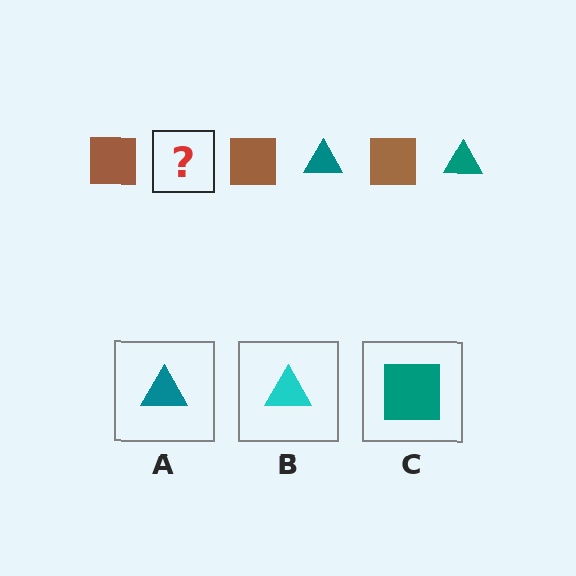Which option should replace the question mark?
Option A.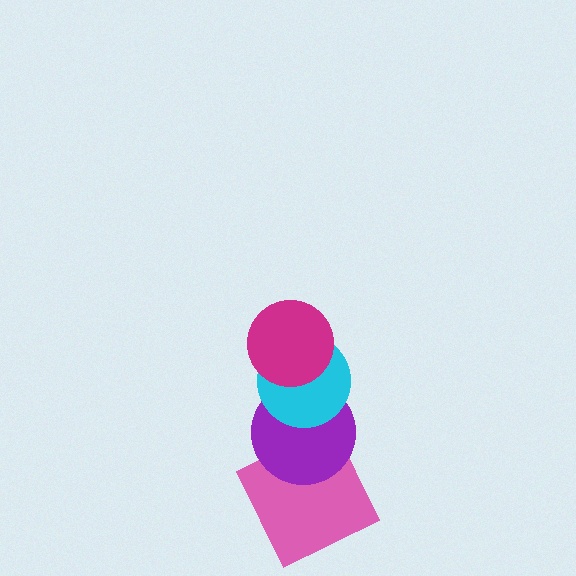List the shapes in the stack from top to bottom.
From top to bottom: the magenta circle, the cyan circle, the purple circle, the pink square.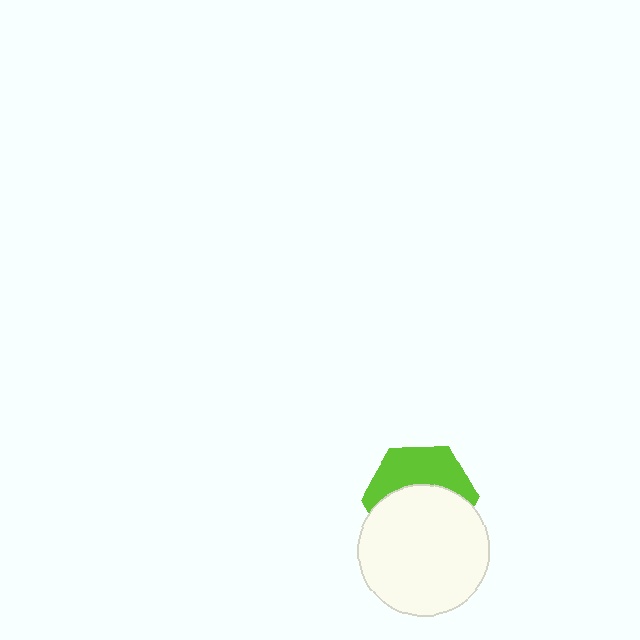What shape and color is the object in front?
The object in front is a white circle.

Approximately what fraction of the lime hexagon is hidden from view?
Roughly 57% of the lime hexagon is hidden behind the white circle.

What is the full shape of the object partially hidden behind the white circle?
The partially hidden object is a lime hexagon.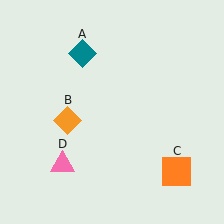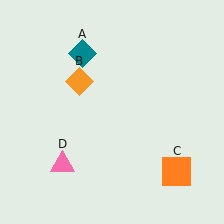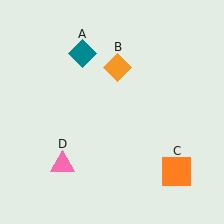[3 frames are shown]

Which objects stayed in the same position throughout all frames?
Teal diamond (object A) and orange square (object C) and pink triangle (object D) remained stationary.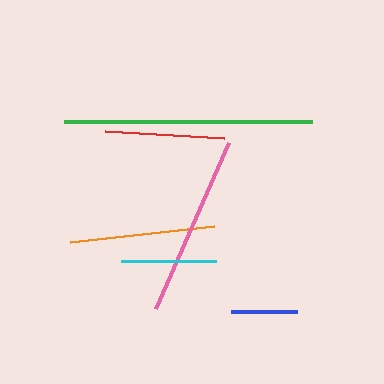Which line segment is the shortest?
The blue line is the shortest at approximately 65 pixels.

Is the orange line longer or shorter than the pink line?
The pink line is longer than the orange line.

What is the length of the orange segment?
The orange segment is approximately 145 pixels long.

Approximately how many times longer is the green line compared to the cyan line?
The green line is approximately 2.6 times the length of the cyan line.